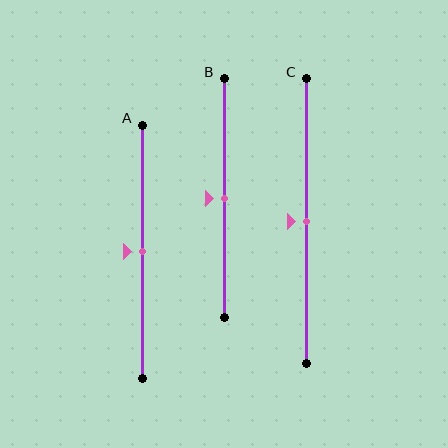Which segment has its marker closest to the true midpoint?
Segment A has its marker closest to the true midpoint.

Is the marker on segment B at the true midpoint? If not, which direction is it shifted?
Yes, the marker on segment B is at the true midpoint.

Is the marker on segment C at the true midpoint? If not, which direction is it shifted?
Yes, the marker on segment C is at the true midpoint.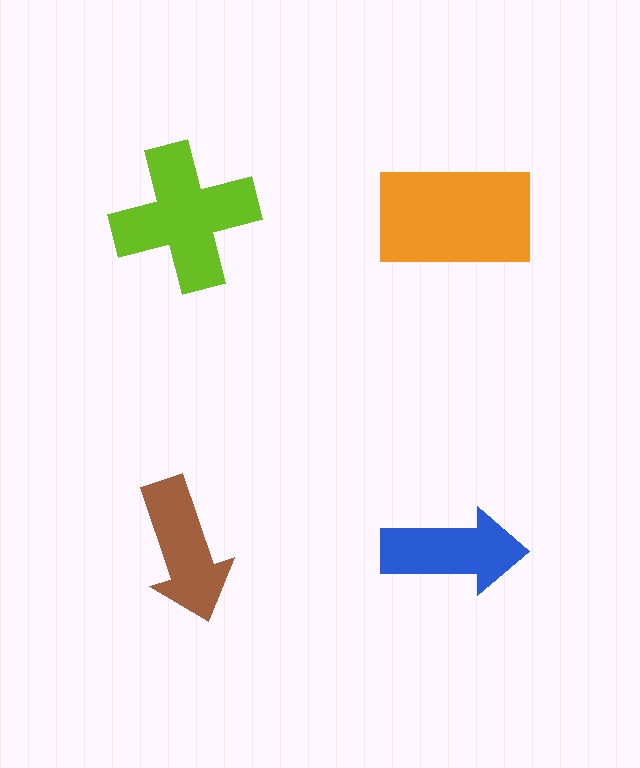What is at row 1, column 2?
An orange rectangle.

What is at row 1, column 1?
A lime cross.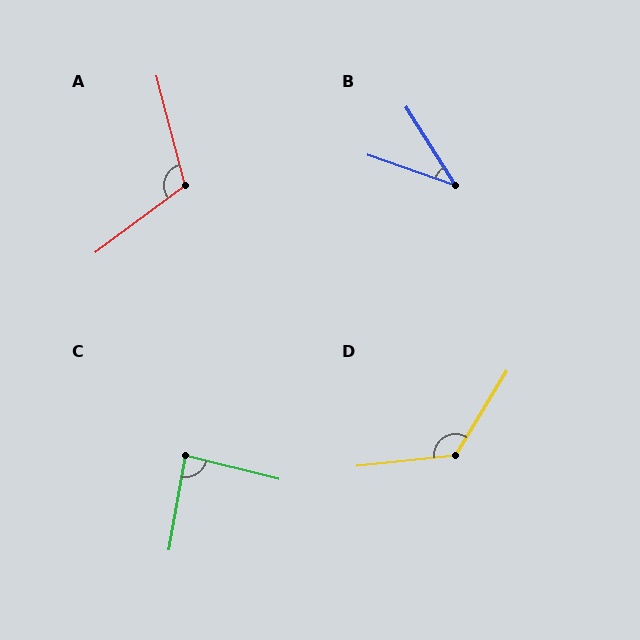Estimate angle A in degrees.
Approximately 112 degrees.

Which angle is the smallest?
B, at approximately 38 degrees.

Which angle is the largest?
D, at approximately 127 degrees.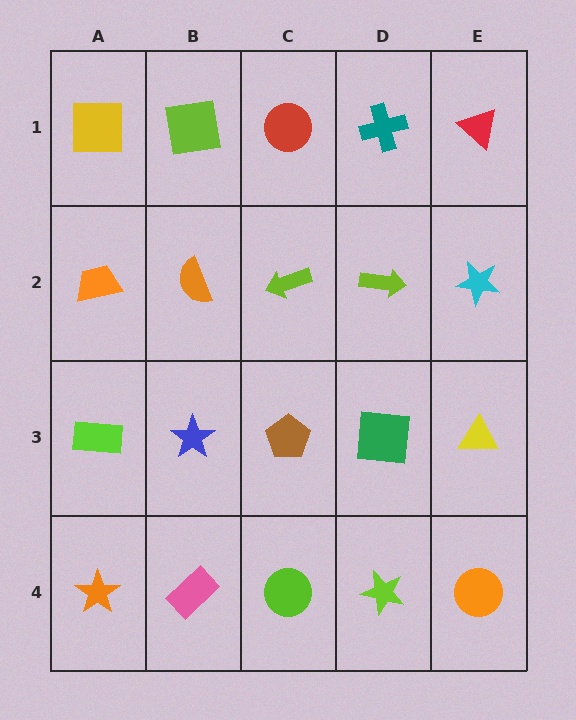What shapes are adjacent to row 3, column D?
A lime arrow (row 2, column D), a lime star (row 4, column D), a brown pentagon (row 3, column C), a yellow triangle (row 3, column E).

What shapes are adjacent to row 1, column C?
A lime arrow (row 2, column C), a lime square (row 1, column B), a teal cross (row 1, column D).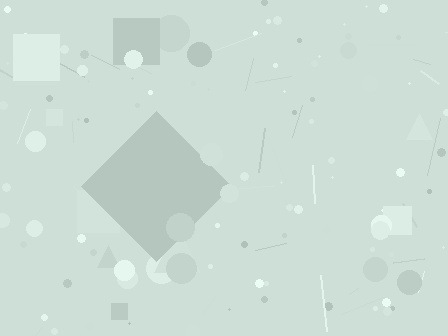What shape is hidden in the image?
A diamond is hidden in the image.